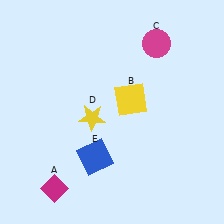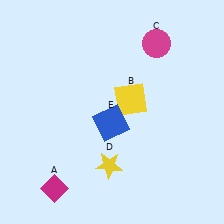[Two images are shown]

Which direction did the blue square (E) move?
The blue square (E) moved up.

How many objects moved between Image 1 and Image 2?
2 objects moved between the two images.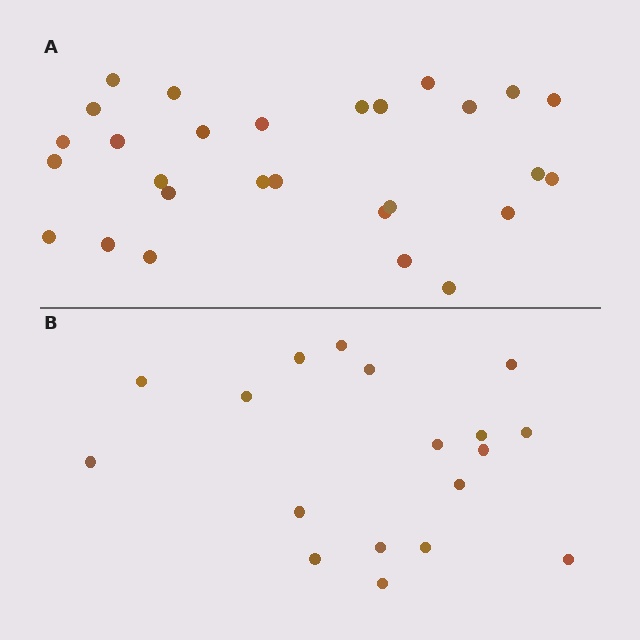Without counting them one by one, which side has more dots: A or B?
Region A (the top region) has more dots.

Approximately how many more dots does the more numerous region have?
Region A has roughly 10 or so more dots than region B.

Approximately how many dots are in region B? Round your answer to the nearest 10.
About 20 dots. (The exact count is 18, which rounds to 20.)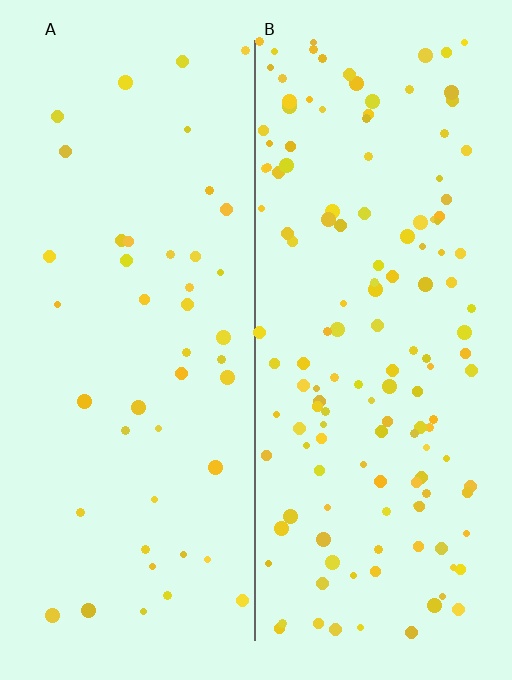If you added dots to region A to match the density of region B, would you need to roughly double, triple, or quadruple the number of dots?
Approximately triple.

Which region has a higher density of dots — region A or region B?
B (the right).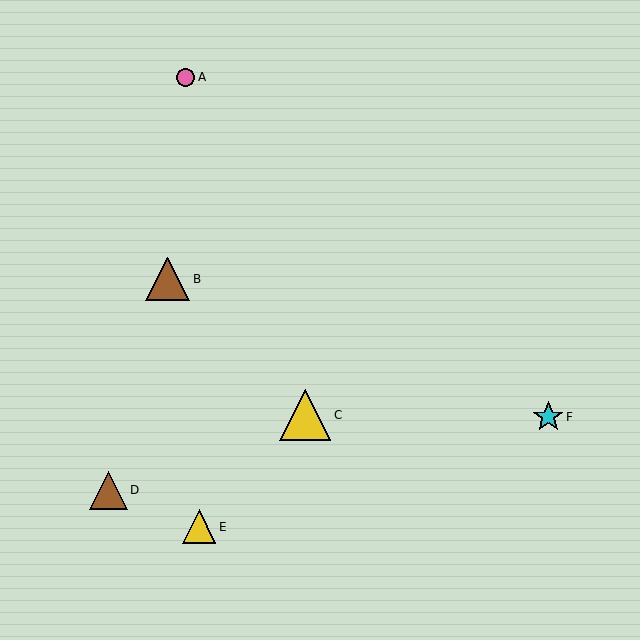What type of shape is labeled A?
Shape A is a pink circle.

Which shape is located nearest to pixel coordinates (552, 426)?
The cyan star (labeled F) at (548, 417) is nearest to that location.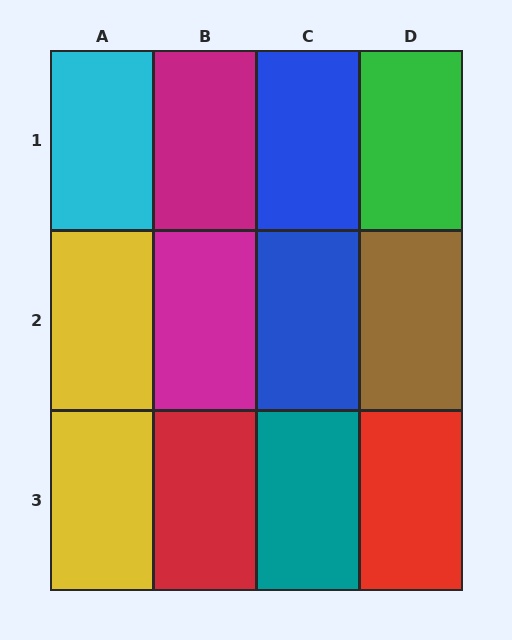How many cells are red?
2 cells are red.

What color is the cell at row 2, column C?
Blue.